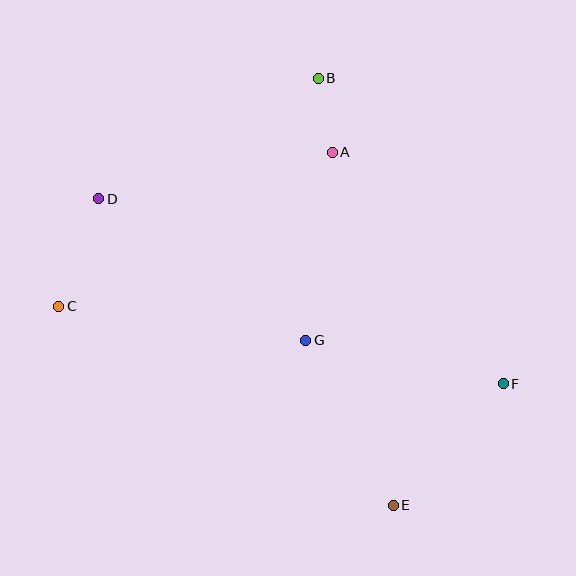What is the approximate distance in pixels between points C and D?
The distance between C and D is approximately 115 pixels.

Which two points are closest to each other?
Points A and B are closest to each other.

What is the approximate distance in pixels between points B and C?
The distance between B and C is approximately 346 pixels.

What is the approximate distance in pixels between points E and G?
The distance between E and G is approximately 187 pixels.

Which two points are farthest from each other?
Points C and F are farthest from each other.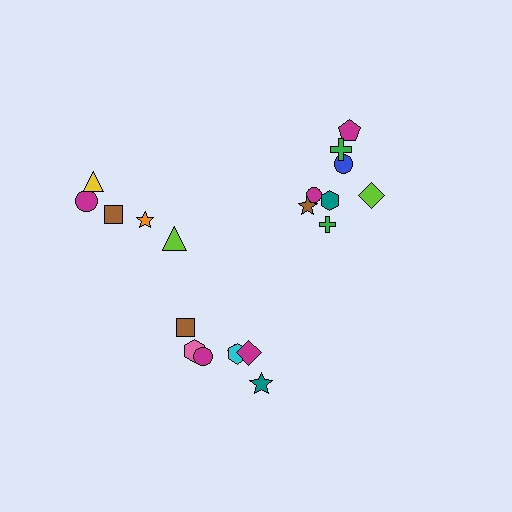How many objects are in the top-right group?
There are 8 objects.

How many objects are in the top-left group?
There are 5 objects.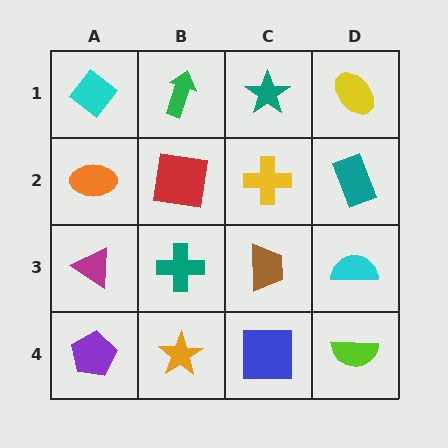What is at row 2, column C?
A yellow cross.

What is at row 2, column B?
A red square.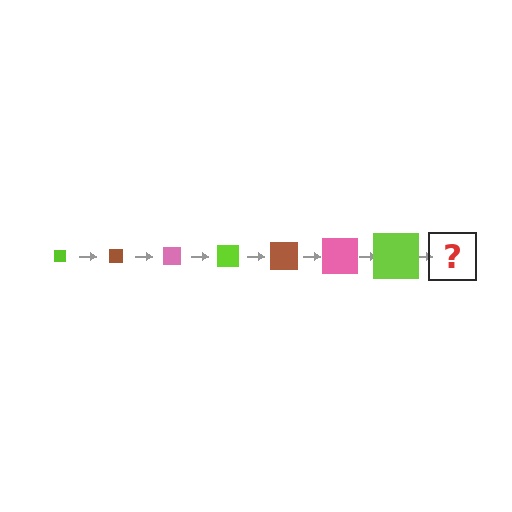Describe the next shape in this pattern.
It should be a brown square, larger than the previous one.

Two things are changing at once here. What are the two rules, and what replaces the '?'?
The two rules are that the square grows larger each step and the color cycles through lime, brown, and pink. The '?' should be a brown square, larger than the previous one.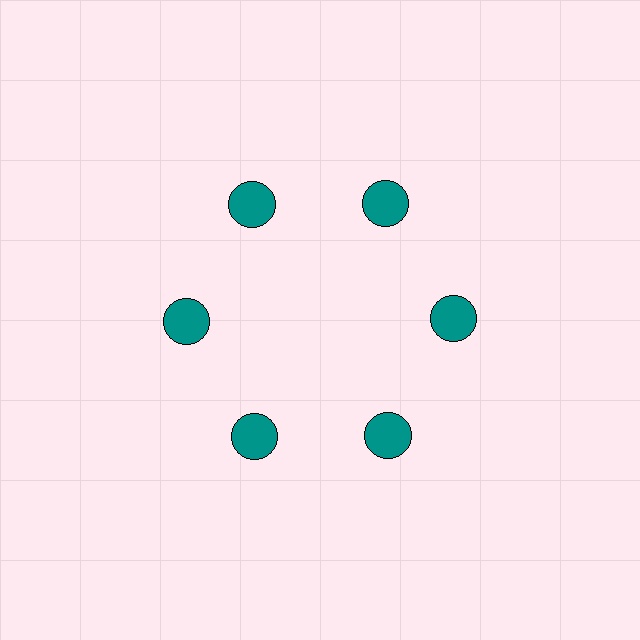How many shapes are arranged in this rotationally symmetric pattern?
There are 6 shapes, arranged in 6 groups of 1.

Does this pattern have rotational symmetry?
Yes, this pattern has 6-fold rotational symmetry. It looks the same after rotating 60 degrees around the center.